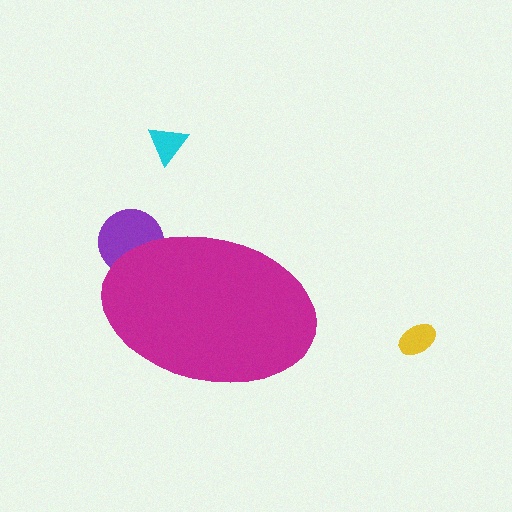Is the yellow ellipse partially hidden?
No, the yellow ellipse is fully visible.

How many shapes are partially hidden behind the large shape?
1 shape is partially hidden.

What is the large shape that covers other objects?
A magenta ellipse.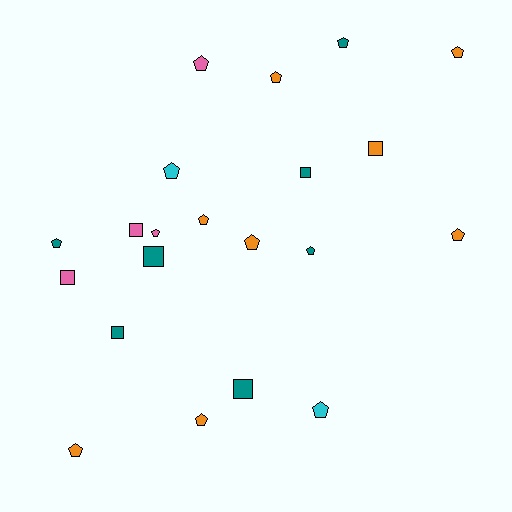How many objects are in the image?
There are 21 objects.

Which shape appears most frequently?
Pentagon, with 14 objects.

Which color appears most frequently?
Orange, with 8 objects.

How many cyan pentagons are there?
There are 2 cyan pentagons.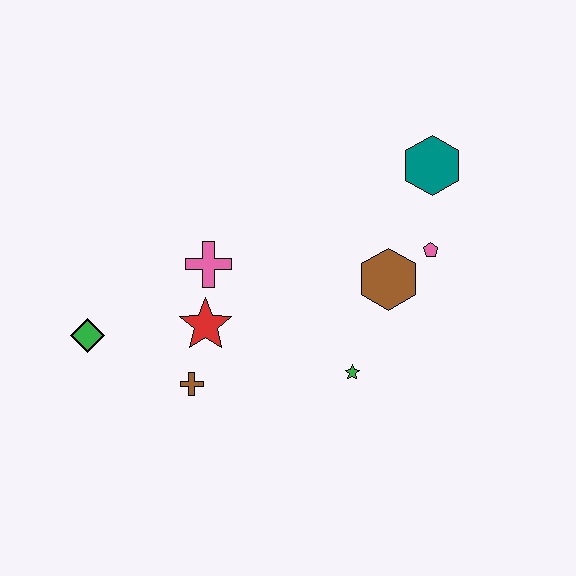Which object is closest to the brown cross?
The red star is closest to the brown cross.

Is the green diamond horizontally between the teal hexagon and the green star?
No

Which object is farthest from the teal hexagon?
The green diamond is farthest from the teal hexagon.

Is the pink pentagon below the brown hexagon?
No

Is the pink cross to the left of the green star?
Yes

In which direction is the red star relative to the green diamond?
The red star is to the right of the green diamond.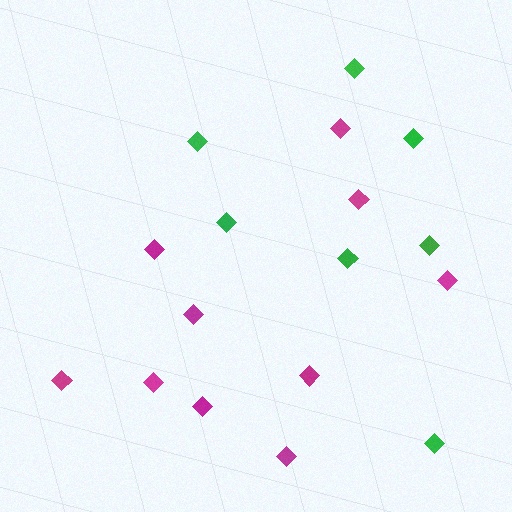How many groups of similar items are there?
There are 2 groups: one group of green diamonds (7) and one group of magenta diamonds (10).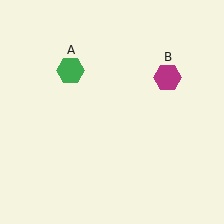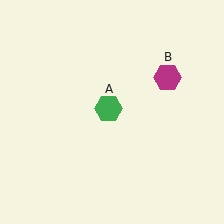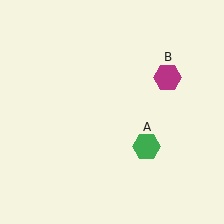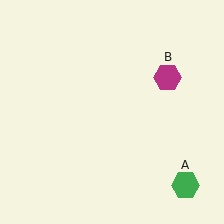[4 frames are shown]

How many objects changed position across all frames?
1 object changed position: green hexagon (object A).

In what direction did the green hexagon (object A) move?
The green hexagon (object A) moved down and to the right.